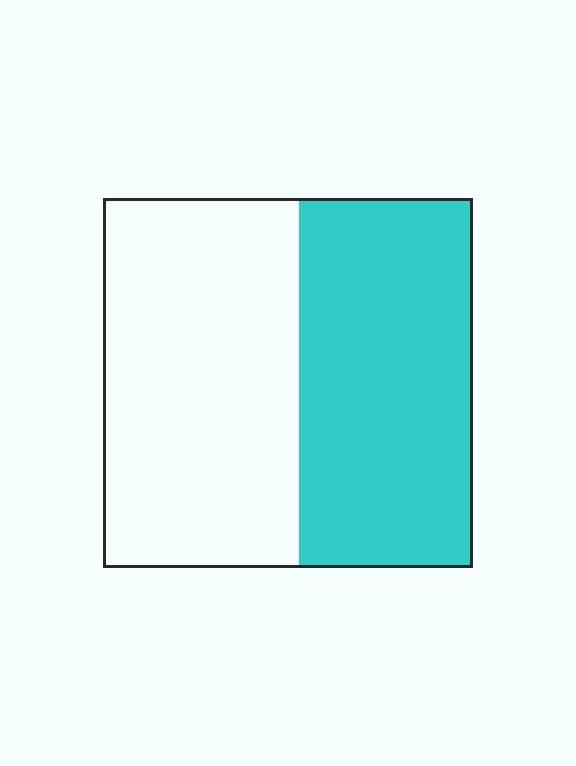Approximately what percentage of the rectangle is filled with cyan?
Approximately 45%.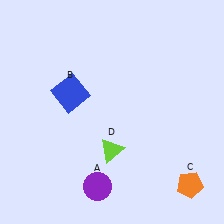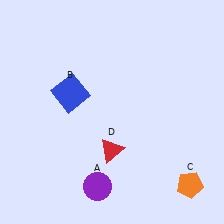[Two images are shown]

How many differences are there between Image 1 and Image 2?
There is 1 difference between the two images.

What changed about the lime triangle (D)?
In Image 1, D is lime. In Image 2, it changed to red.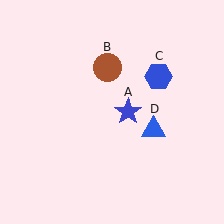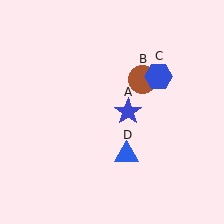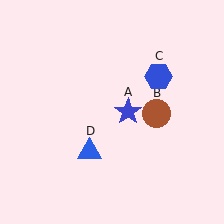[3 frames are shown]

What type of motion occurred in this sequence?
The brown circle (object B), blue triangle (object D) rotated clockwise around the center of the scene.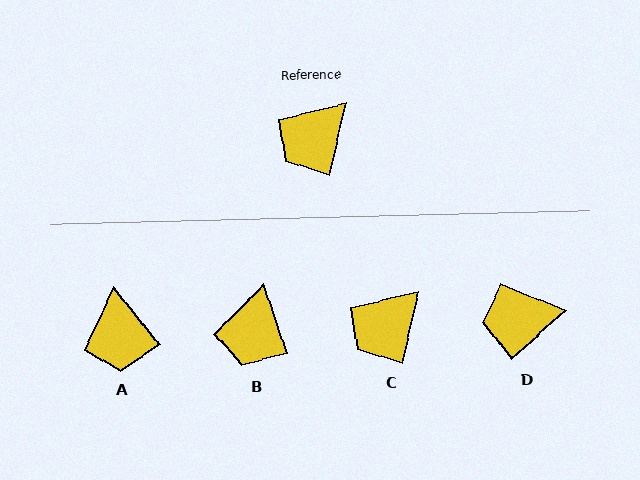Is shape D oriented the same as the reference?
No, it is off by about 35 degrees.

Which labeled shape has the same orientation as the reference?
C.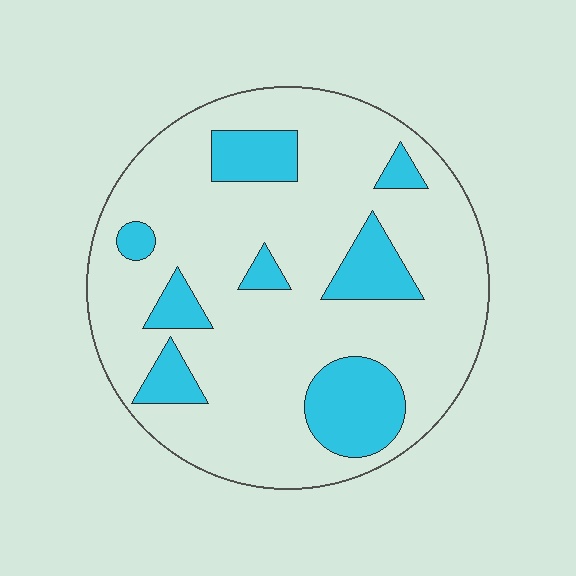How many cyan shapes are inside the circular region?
8.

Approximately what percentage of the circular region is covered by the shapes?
Approximately 20%.